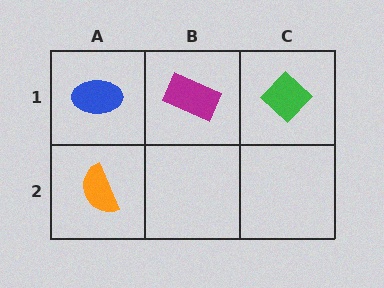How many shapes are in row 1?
3 shapes.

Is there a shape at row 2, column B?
No, that cell is empty.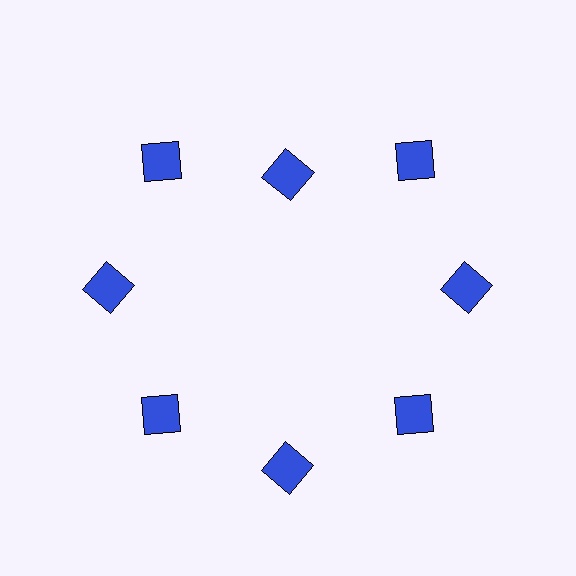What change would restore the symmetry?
The symmetry would be restored by moving it outward, back onto the ring so that all 8 squares sit at equal angles and equal distance from the center.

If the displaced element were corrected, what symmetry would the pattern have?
It would have 8-fold rotational symmetry — the pattern would map onto itself every 45 degrees.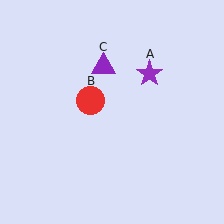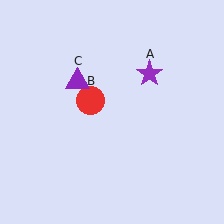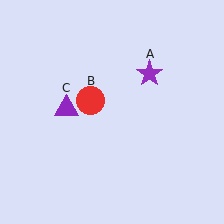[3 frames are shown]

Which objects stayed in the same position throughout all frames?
Purple star (object A) and red circle (object B) remained stationary.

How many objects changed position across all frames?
1 object changed position: purple triangle (object C).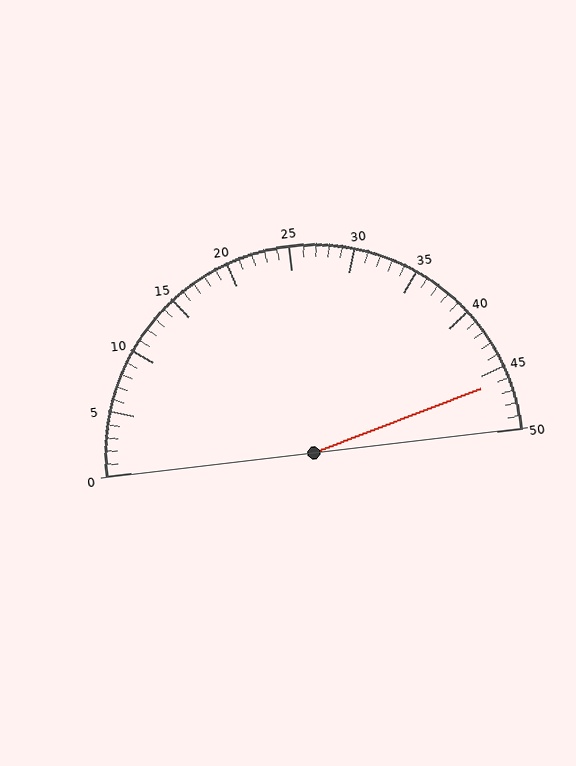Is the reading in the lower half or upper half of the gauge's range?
The reading is in the upper half of the range (0 to 50).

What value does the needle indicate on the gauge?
The needle indicates approximately 46.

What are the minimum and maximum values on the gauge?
The gauge ranges from 0 to 50.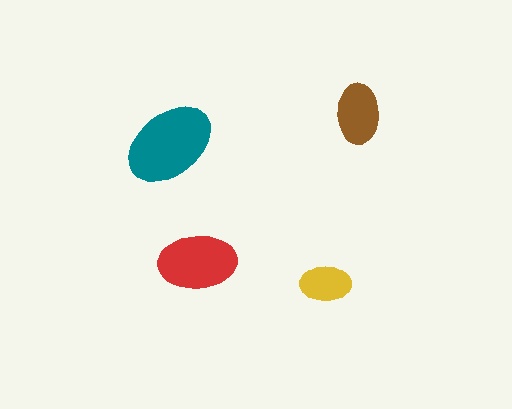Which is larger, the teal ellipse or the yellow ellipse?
The teal one.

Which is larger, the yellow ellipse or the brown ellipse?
The brown one.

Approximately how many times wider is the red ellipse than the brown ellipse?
About 1.5 times wider.